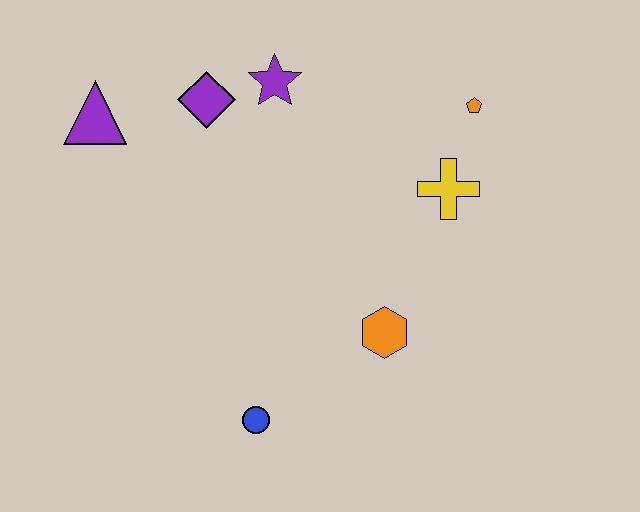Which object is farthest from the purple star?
The blue circle is farthest from the purple star.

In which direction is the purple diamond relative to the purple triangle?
The purple diamond is to the right of the purple triangle.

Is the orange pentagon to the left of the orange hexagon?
No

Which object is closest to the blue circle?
The orange hexagon is closest to the blue circle.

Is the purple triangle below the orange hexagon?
No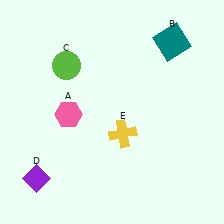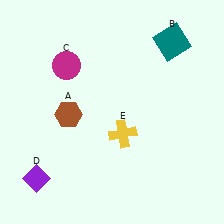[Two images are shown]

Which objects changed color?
A changed from pink to brown. C changed from lime to magenta.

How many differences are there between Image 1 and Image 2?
There are 2 differences between the two images.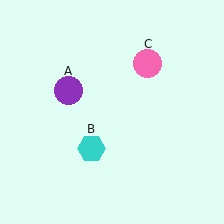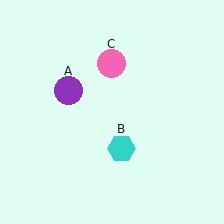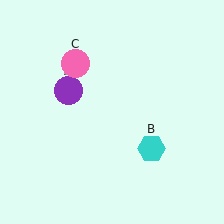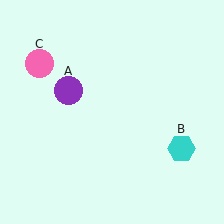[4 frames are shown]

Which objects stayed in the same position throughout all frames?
Purple circle (object A) remained stationary.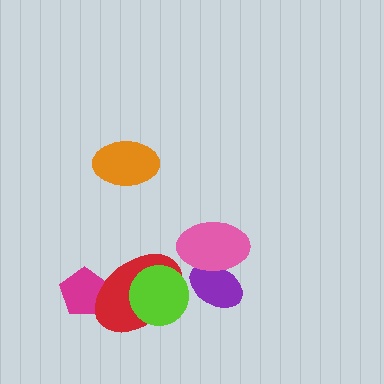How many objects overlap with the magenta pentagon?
1 object overlaps with the magenta pentagon.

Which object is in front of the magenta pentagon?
The red ellipse is in front of the magenta pentagon.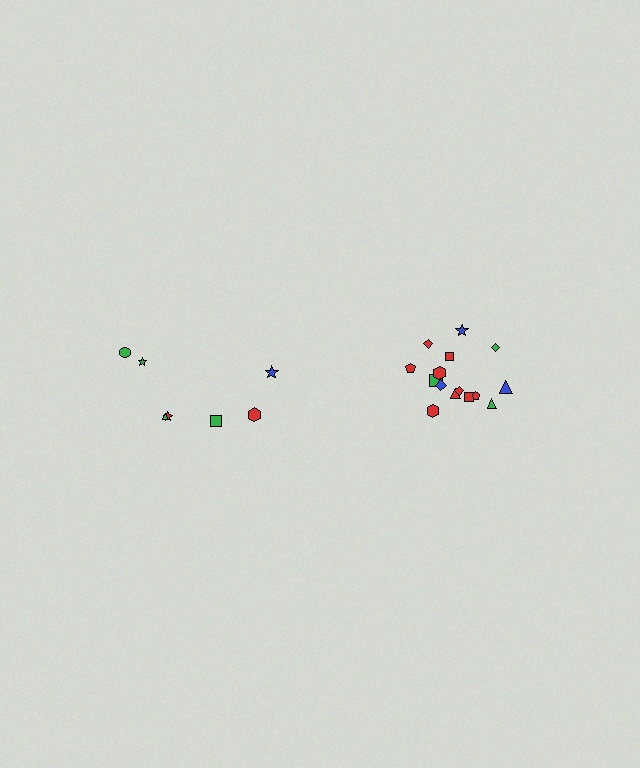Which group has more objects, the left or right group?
The right group.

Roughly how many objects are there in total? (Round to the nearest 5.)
Roughly 20 objects in total.